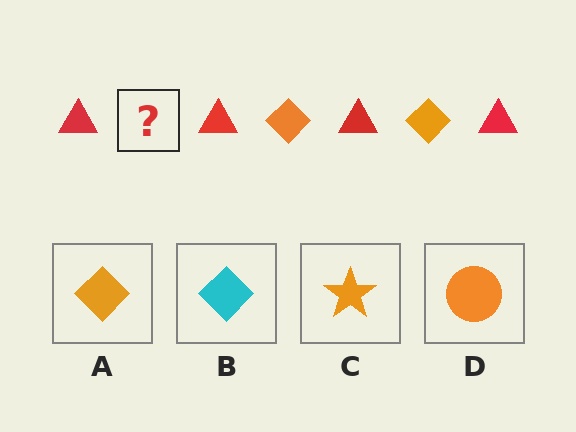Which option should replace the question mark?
Option A.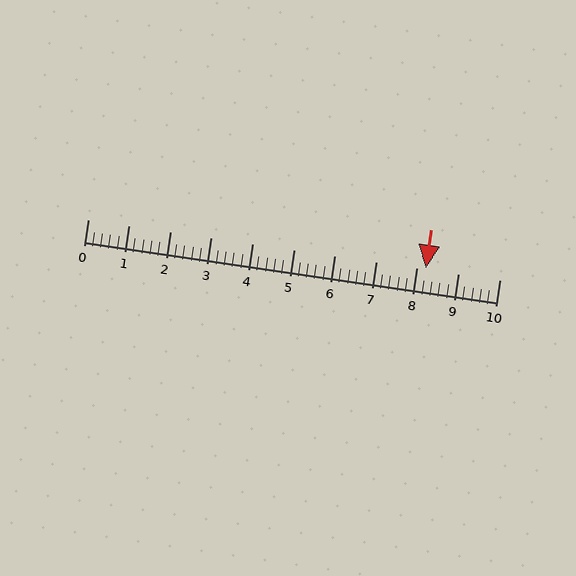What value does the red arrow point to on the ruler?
The red arrow points to approximately 8.2.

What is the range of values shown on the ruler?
The ruler shows values from 0 to 10.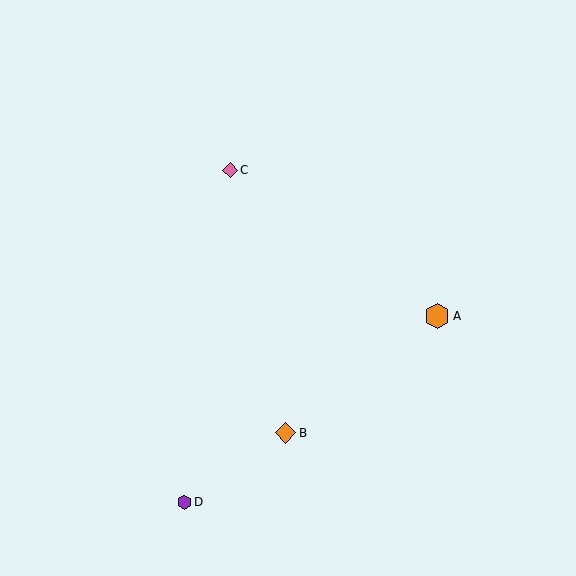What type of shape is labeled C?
Shape C is a pink diamond.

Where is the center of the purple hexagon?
The center of the purple hexagon is at (184, 502).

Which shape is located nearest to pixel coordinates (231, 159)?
The pink diamond (labeled C) at (230, 170) is nearest to that location.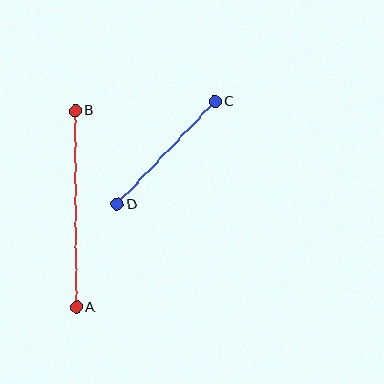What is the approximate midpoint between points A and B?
The midpoint is at approximately (76, 209) pixels.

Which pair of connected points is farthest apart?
Points A and B are farthest apart.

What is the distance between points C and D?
The distance is approximately 142 pixels.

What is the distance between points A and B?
The distance is approximately 196 pixels.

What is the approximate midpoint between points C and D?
The midpoint is at approximately (166, 153) pixels.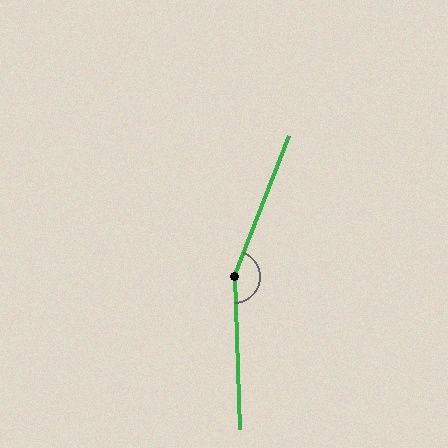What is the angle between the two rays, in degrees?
Approximately 157 degrees.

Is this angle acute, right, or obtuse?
It is obtuse.